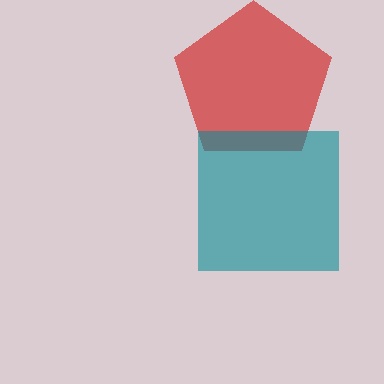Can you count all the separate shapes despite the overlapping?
Yes, there are 2 separate shapes.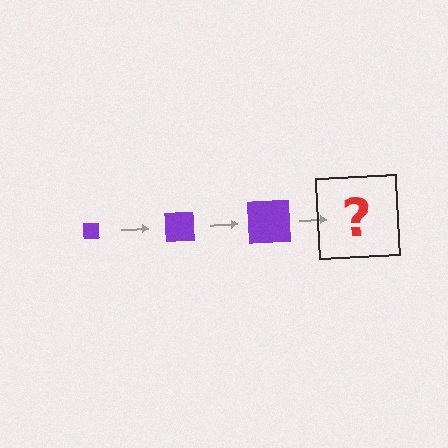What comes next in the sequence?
The next element should be a purple square, larger than the previous one.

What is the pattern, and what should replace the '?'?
The pattern is that the square gets progressively larger each step. The '?' should be a purple square, larger than the previous one.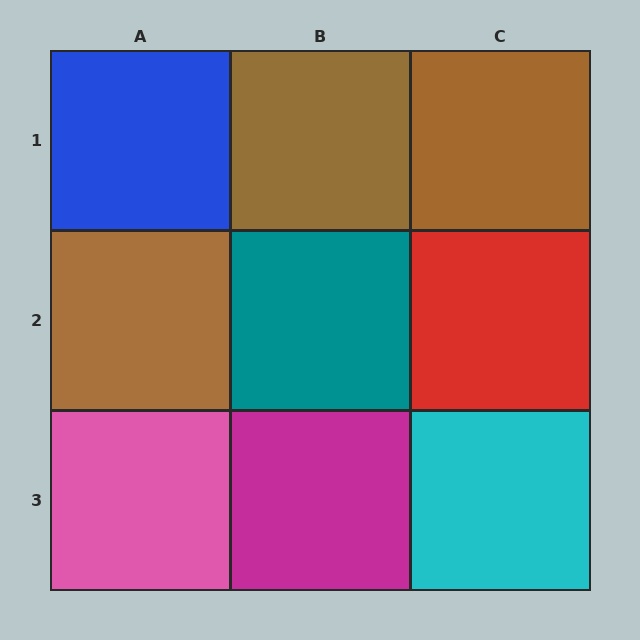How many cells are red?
1 cell is red.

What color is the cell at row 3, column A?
Pink.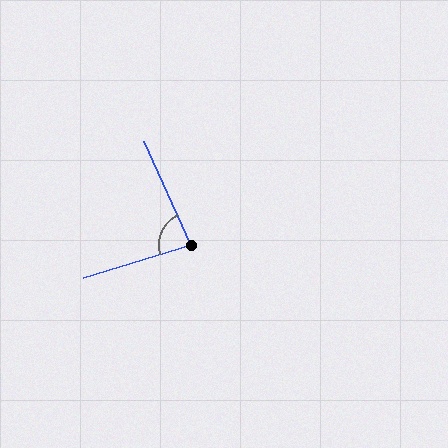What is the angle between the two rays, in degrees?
Approximately 82 degrees.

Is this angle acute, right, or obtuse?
It is acute.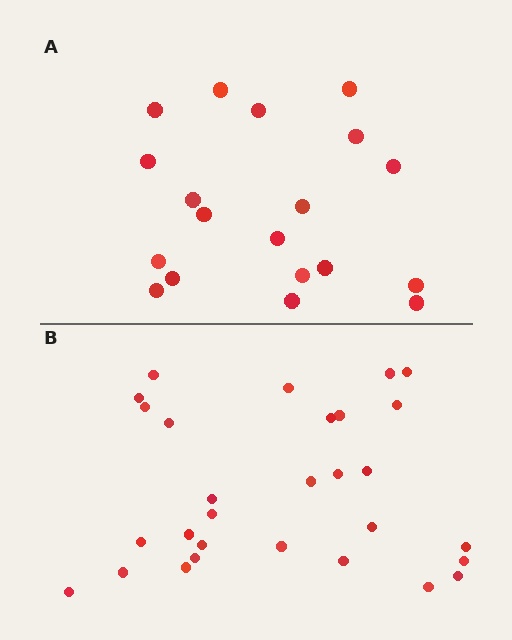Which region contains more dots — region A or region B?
Region B (the bottom region) has more dots.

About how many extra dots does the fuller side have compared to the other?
Region B has roughly 10 or so more dots than region A.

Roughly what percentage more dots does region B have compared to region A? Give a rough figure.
About 55% more.